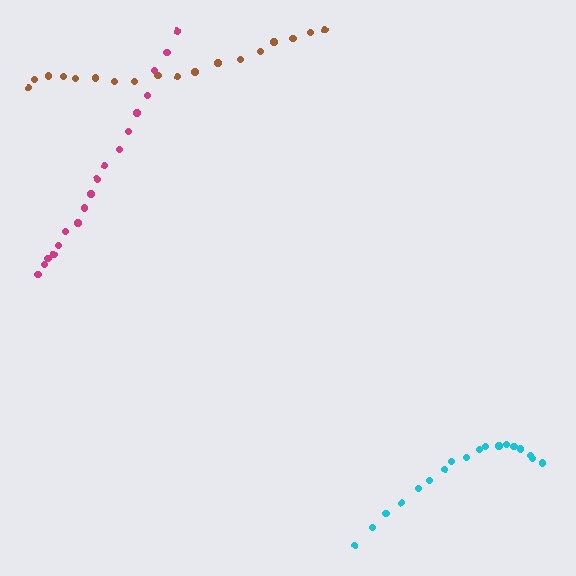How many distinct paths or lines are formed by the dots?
There are 3 distinct paths.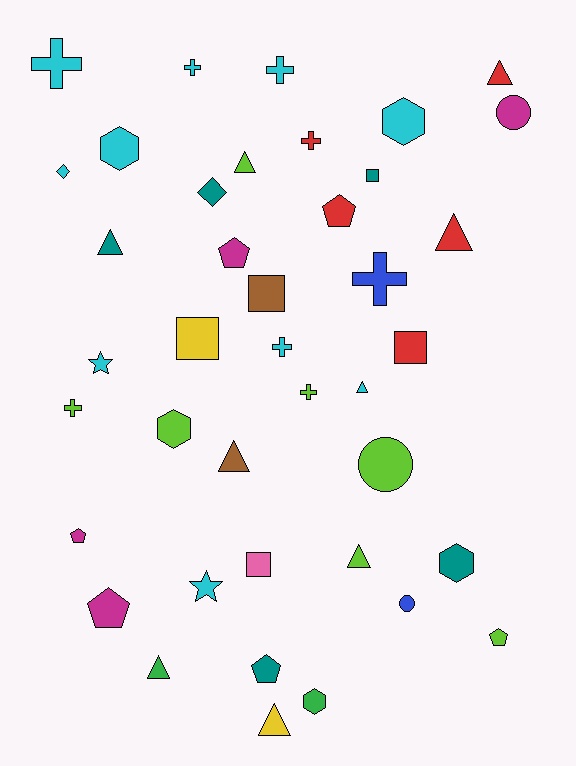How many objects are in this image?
There are 40 objects.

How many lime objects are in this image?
There are 7 lime objects.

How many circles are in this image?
There are 3 circles.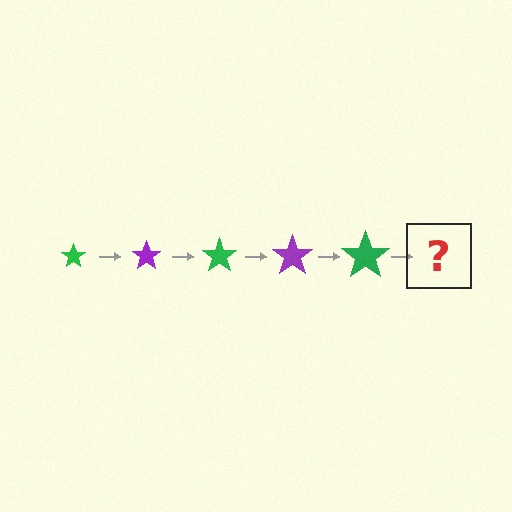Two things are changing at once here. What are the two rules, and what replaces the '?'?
The two rules are that the star grows larger each step and the color cycles through green and purple. The '?' should be a purple star, larger than the previous one.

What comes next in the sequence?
The next element should be a purple star, larger than the previous one.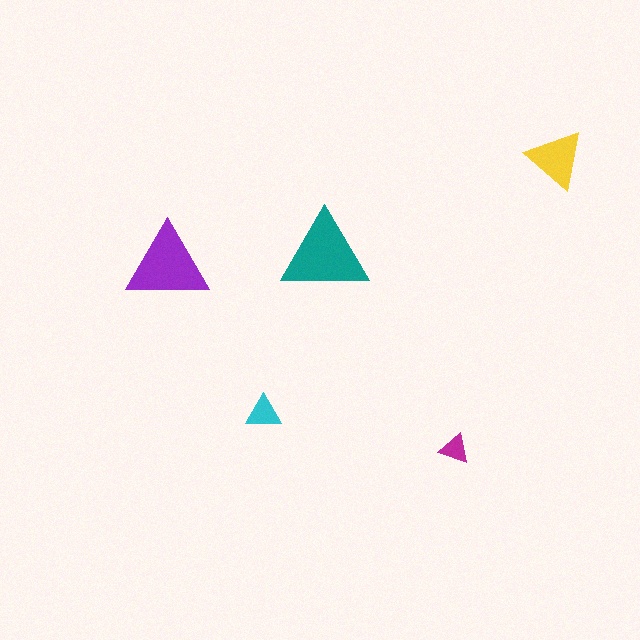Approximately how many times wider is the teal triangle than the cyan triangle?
About 2.5 times wider.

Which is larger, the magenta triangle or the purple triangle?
The purple one.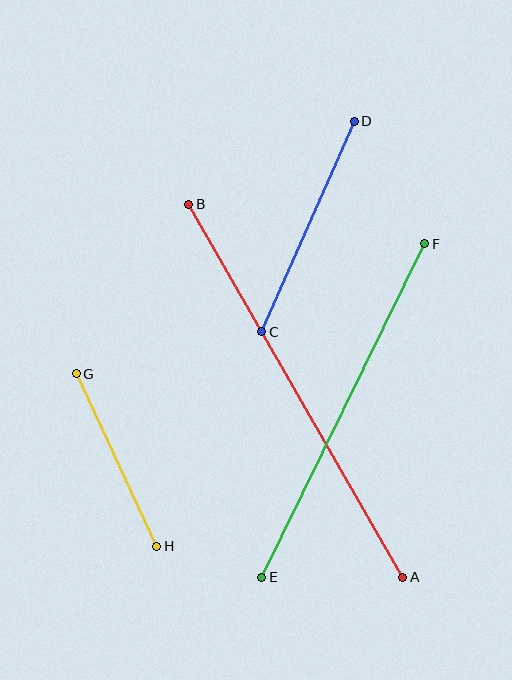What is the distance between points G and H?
The distance is approximately 190 pixels.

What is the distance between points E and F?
The distance is approximately 371 pixels.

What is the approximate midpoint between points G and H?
The midpoint is at approximately (116, 460) pixels.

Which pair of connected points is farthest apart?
Points A and B are farthest apart.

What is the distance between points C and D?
The distance is approximately 230 pixels.